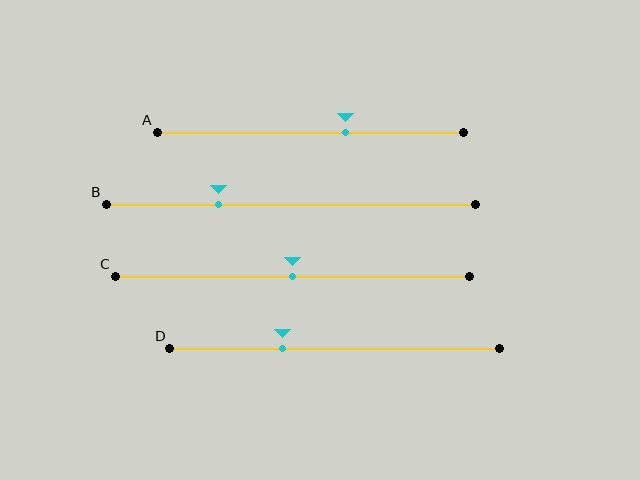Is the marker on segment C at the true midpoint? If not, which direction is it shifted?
Yes, the marker on segment C is at the true midpoint.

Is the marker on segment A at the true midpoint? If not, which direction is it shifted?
No, the marker on segment A is shifted to the right by about 11% of the segment length.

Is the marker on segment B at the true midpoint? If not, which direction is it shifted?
No, the marker on segment B is shifted to the left by about 20% of the segment length.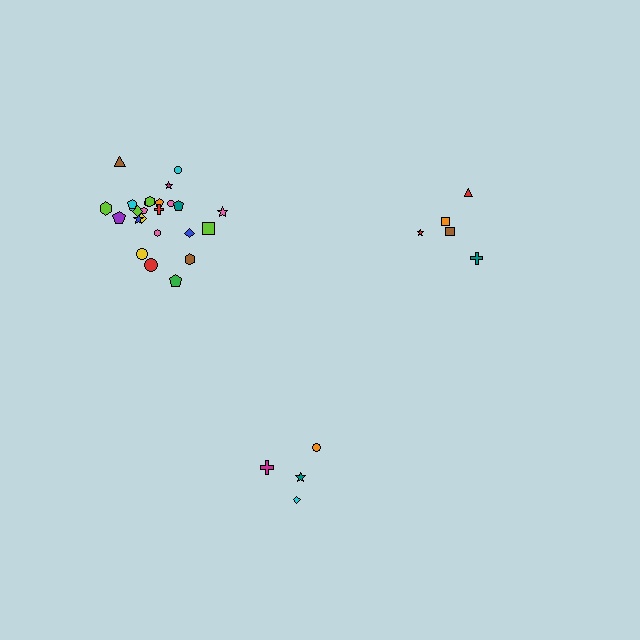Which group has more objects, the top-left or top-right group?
The top-left group.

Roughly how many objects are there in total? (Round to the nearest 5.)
Roughly 35 objects in total.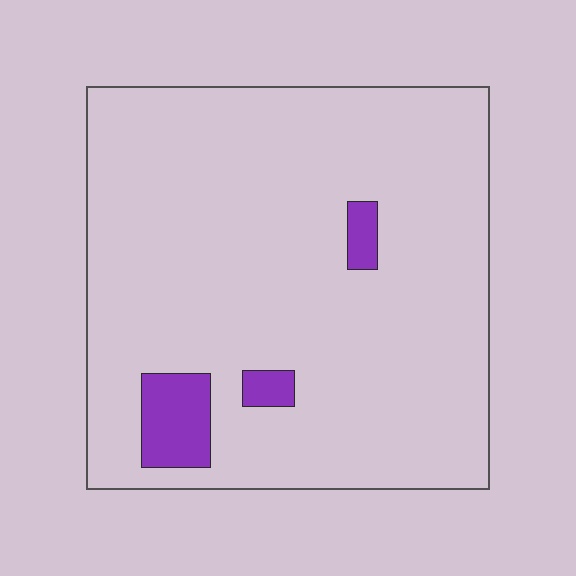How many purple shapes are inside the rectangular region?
3.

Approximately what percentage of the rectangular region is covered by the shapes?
Approximately 5%.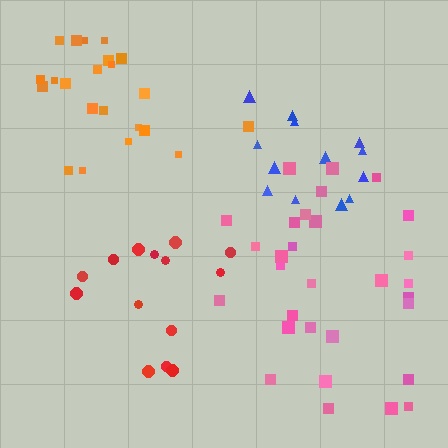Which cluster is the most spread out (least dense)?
Pink.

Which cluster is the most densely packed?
Red.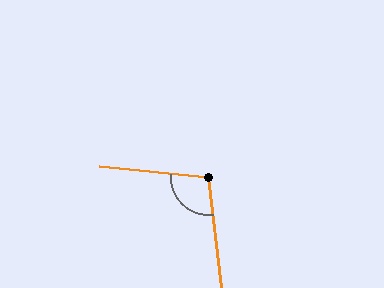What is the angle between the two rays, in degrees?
Approximately 102 degrees.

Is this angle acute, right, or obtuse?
It is obtuse.